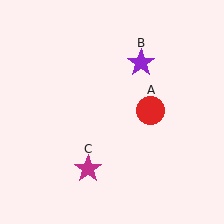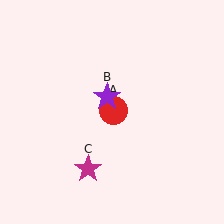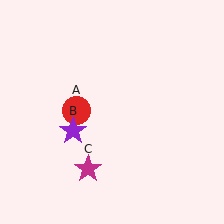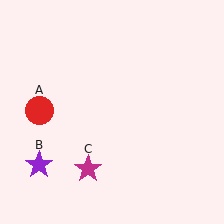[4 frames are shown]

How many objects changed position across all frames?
2 objects changed position: red circle (object A), purple star (object B).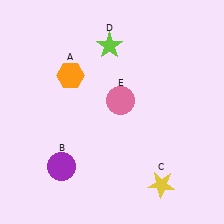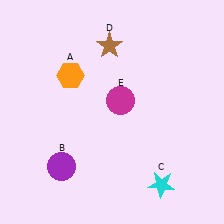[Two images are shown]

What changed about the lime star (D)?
In Image 1, D is lime. In Image 2, it changed to brown.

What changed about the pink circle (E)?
In Image 1, E is pink. In Image 2, it changed to magenta.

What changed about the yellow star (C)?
In Image 1, C is yellow. In Image 2, it changed to cyan.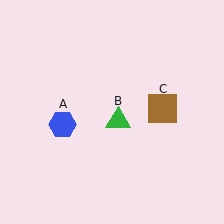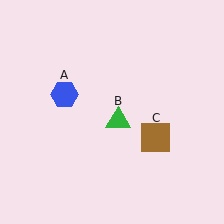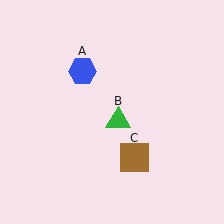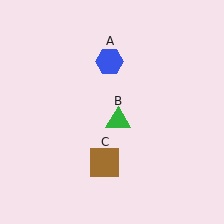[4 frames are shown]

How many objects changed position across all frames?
2 objects changed position: blue hexagon (object A), brown square (object C).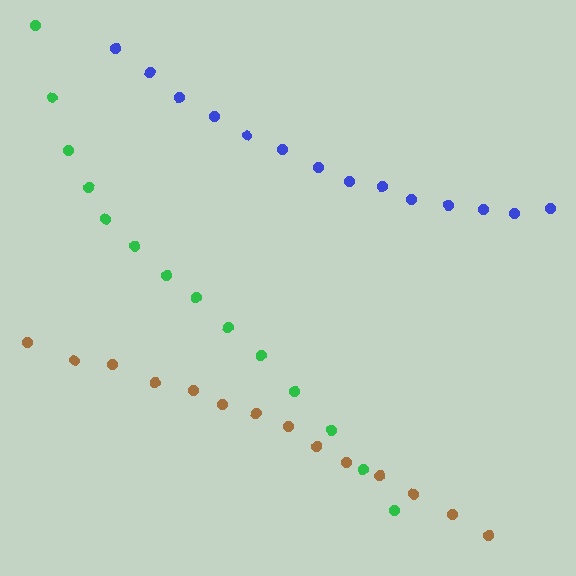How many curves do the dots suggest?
There are 3 distinct paths.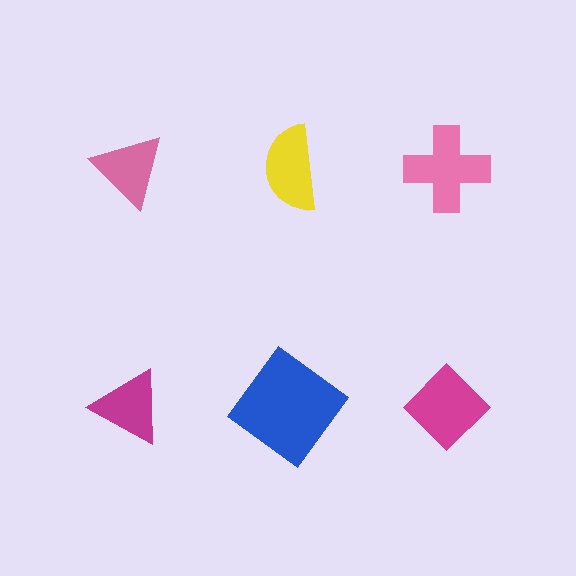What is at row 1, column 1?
A pink triangle.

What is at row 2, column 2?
A blue diamond.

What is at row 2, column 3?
A magenta diamond.